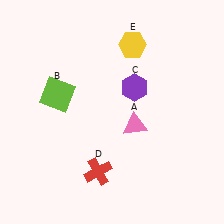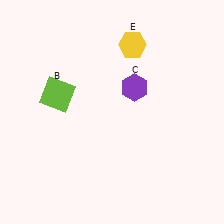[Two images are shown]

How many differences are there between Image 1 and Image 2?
There are 2 differences between the two images.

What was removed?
The red cross (D), the pink triangle (A) were removed in Image 2.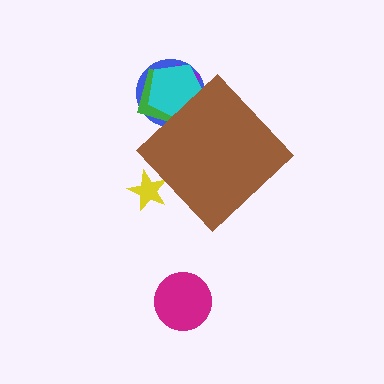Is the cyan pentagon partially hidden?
Yes, the cyan pentagon is partially hidden behind the brown diamond.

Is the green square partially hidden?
Yes, the green square is partially hidden behind the brown diamond.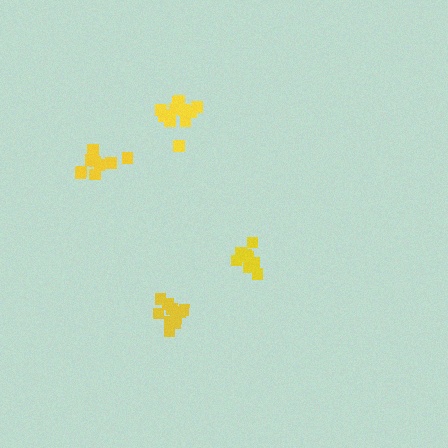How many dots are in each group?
Group 1: 11 dots, Group 2: 9 dots, Group 3: 9 dots, Group 4: 12 dots (41 total).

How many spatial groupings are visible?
There are 4 spatial groupings.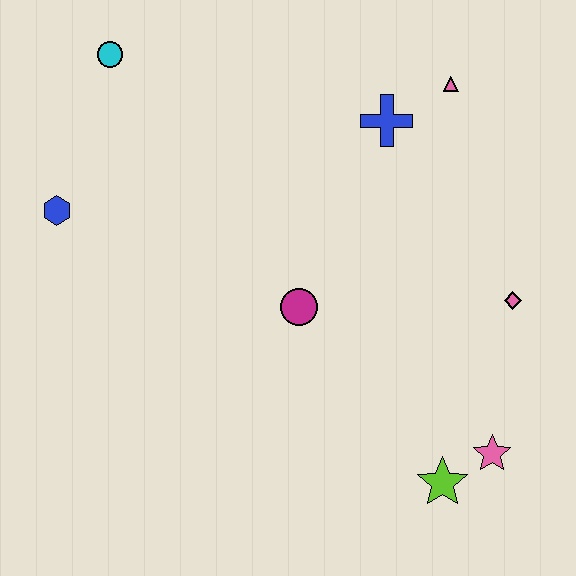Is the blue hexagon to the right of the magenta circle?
No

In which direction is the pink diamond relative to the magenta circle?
The pink diamond is to the right of the magenta circle.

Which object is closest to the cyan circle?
The blue hexagon is closest to the cyan circle.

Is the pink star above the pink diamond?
No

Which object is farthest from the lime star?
The cyan circle is farthest from the lime star.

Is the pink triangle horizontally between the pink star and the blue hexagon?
Yes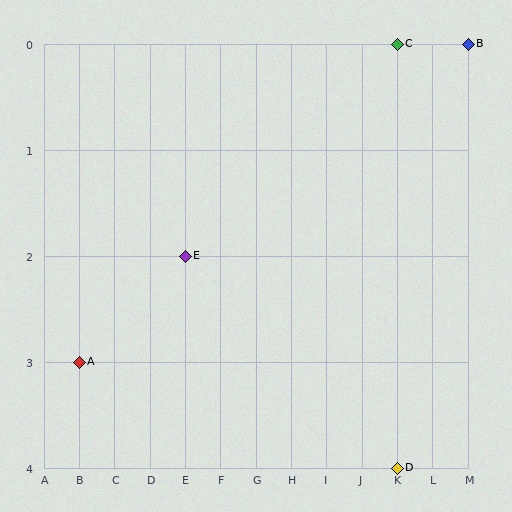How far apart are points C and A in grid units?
Points C and A are 9 columns and 3 rows apart (about 9.5 grid units diagonally).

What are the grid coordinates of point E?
Point E is at grid coordinates (E, 2).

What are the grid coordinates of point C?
Point C is at grid coordinates (K, 0).